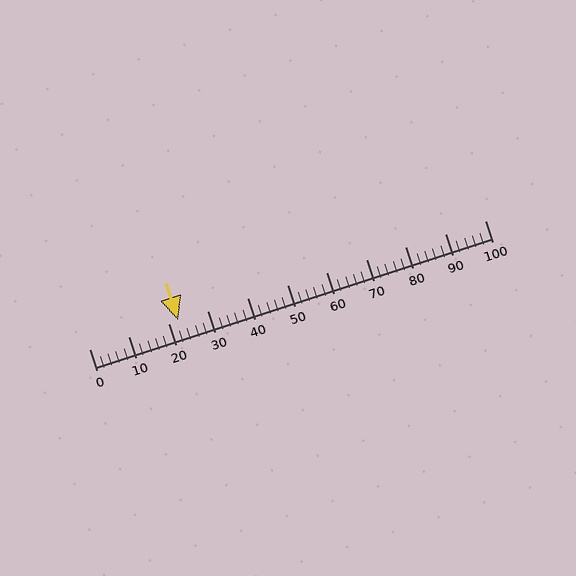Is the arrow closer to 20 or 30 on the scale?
The arrow is closer to 20.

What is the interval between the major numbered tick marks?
The major tick marks are spaced 10 units apart.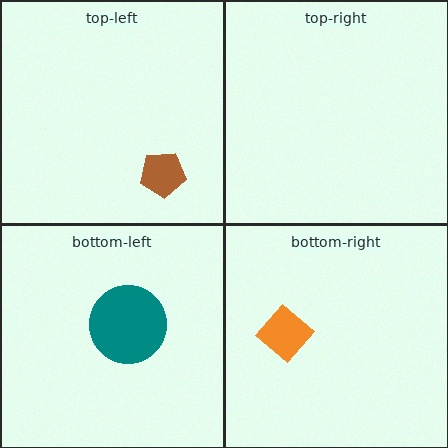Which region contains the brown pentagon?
The top-left region.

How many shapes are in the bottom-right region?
1.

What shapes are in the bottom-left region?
The teal circle.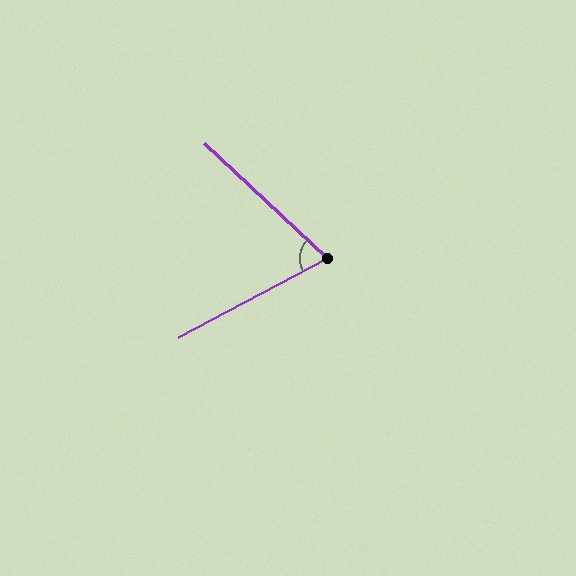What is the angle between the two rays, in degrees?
Approximately 71 degrees.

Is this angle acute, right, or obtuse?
It is acute.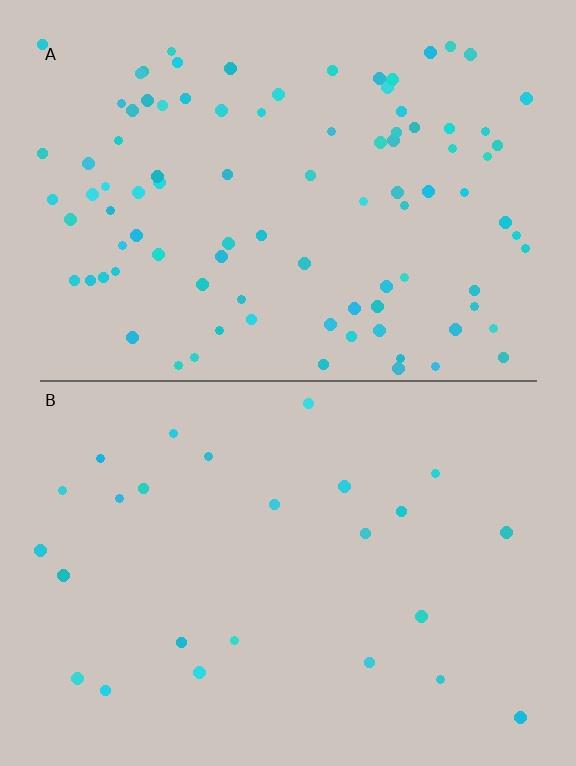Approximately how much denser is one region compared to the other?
Approximately 3.7× — region A over region B.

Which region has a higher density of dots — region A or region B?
A (the top).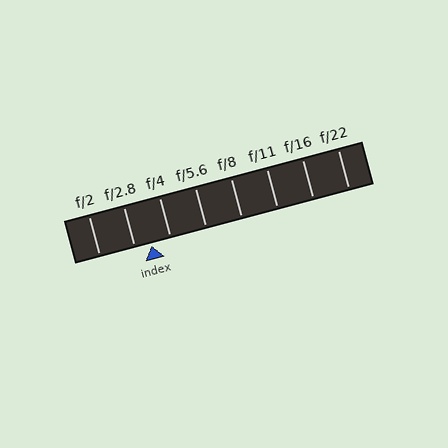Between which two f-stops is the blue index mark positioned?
The index mark is between f/2.8 and f/4.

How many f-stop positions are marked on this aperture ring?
There are 8 f-stop positions marked.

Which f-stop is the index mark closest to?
The index mark is closest to f/2.8.